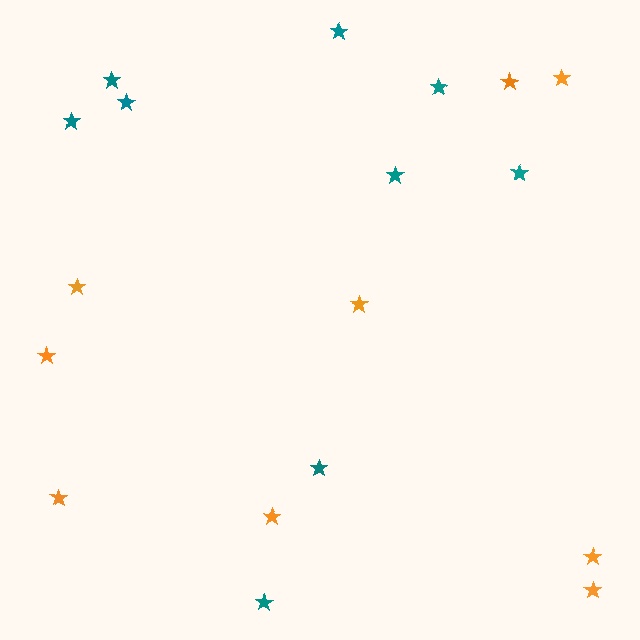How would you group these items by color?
There are 2 groups: one group of teal stars (9) and one group of orange stars (9).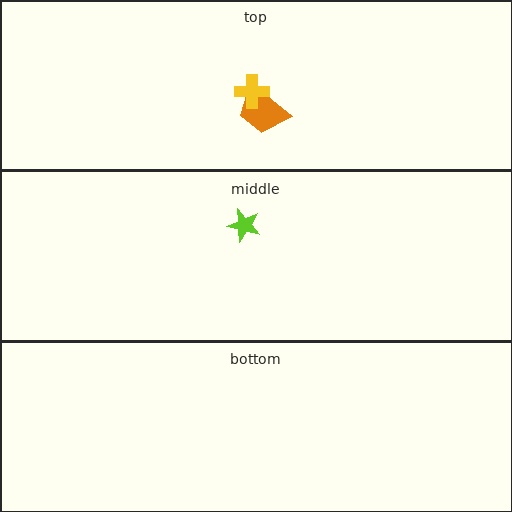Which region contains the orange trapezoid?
The top region.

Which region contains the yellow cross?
The top region.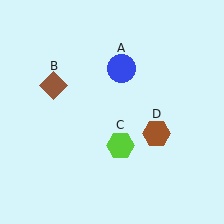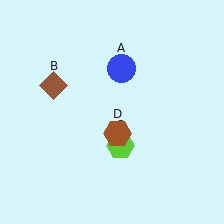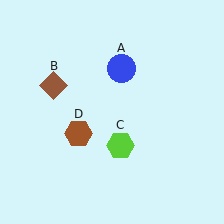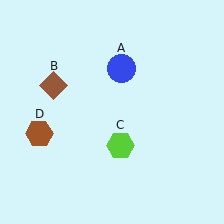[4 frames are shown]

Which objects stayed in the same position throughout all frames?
Blue circle (object A) and brown diamond (object B) and lime hexagon (object C) remained stationary.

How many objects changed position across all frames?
1 object changed position: brown hexagon (object D).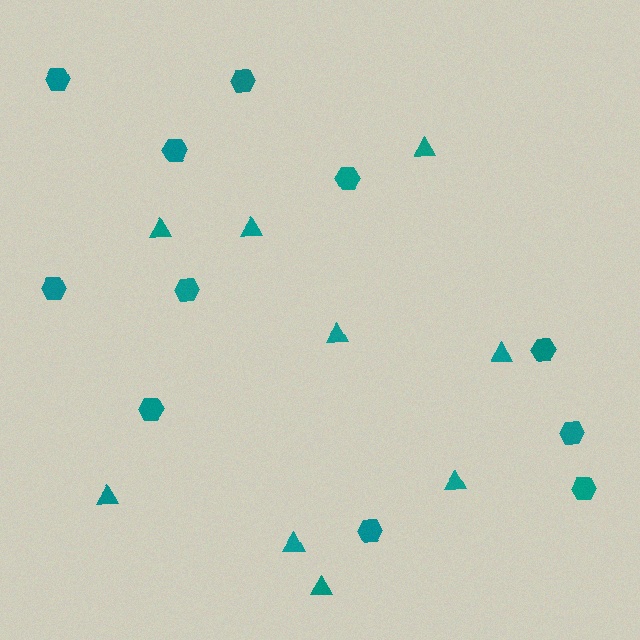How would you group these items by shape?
There are 2 groups: one group of hexagons (11) and one group of triangles (9).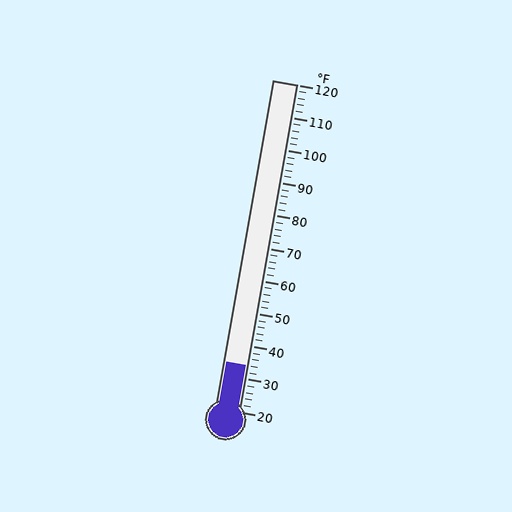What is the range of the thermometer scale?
The thermometer scale ranges from 20°F to 120°F.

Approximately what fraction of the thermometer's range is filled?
The thermometer is filled to approximately 15% of its range.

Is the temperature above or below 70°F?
The temperature is below 70°F.